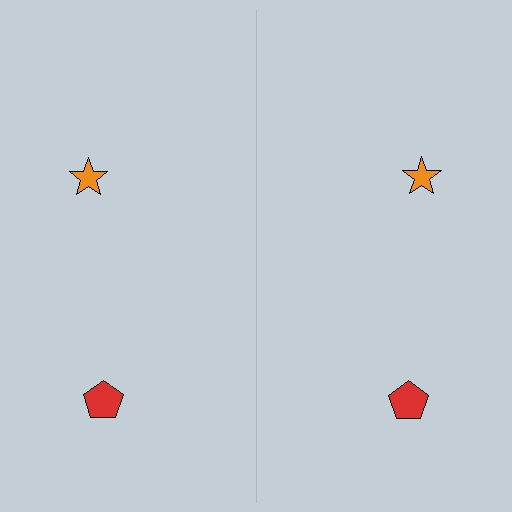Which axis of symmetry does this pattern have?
The pattern has a vertical axis of symmetry running through the center of the image.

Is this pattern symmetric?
Yes, this pattern has bilateral (reflection) symmetry.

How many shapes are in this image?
There are 4 shapes in this image.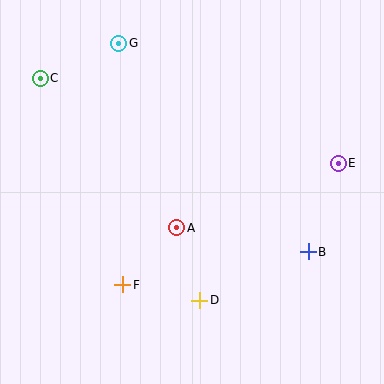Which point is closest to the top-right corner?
Point E is closest to the top-right corner.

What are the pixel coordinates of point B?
Point B is at (308, 252).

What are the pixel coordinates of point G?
Point G is at (119, 43).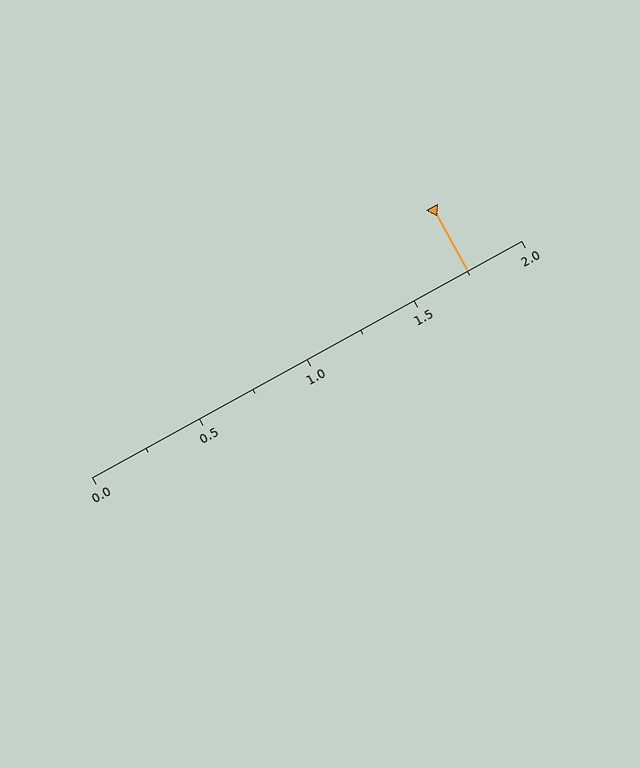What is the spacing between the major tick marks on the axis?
The major ticks are spaced 0.5 apart.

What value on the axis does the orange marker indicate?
The marker indicates approximately 1.75.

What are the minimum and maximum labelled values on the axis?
The axis runs from 0.0 to 2.0.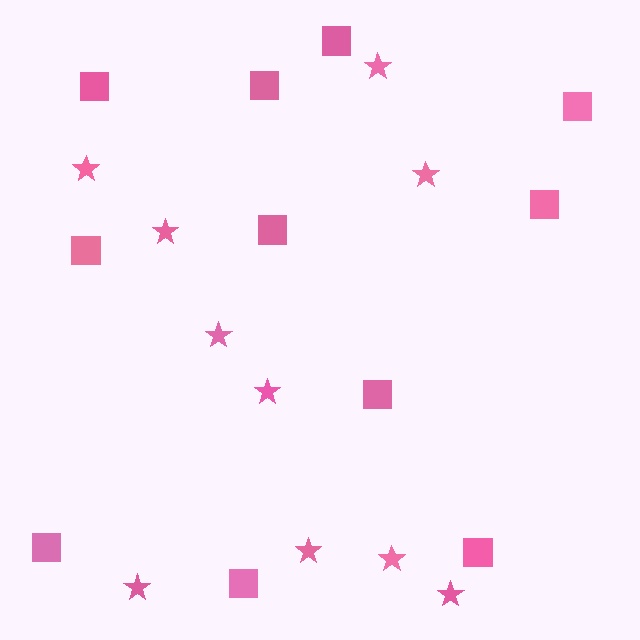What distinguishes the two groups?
There are 2 groups: one group of squares (11) and one group of stars (10).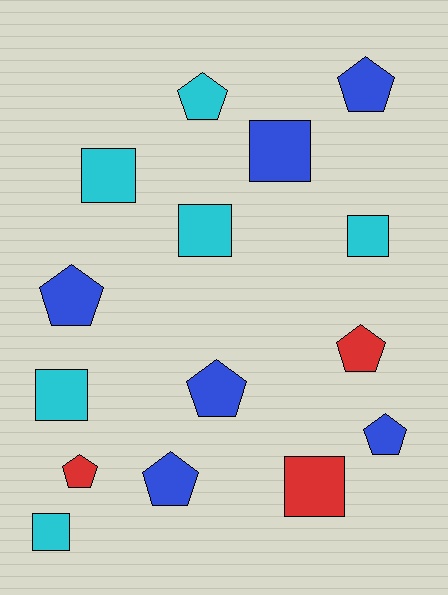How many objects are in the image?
There are 15 objects.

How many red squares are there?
There is 1 red square.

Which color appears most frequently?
Blue, with 6 objects.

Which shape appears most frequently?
Pentagon, with 8 objects.